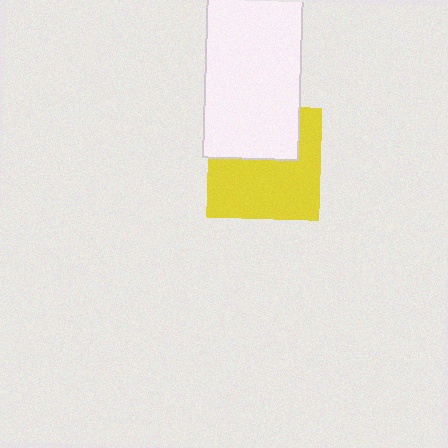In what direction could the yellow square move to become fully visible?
The yellow square could move down. That would shift it out from behind the white rectangle entirely.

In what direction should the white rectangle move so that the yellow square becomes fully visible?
The white rectangle should move up. That is the shortest direction to clear the overlap and leave the yellow square fully visible.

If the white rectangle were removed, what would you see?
You would see the complete yellow square.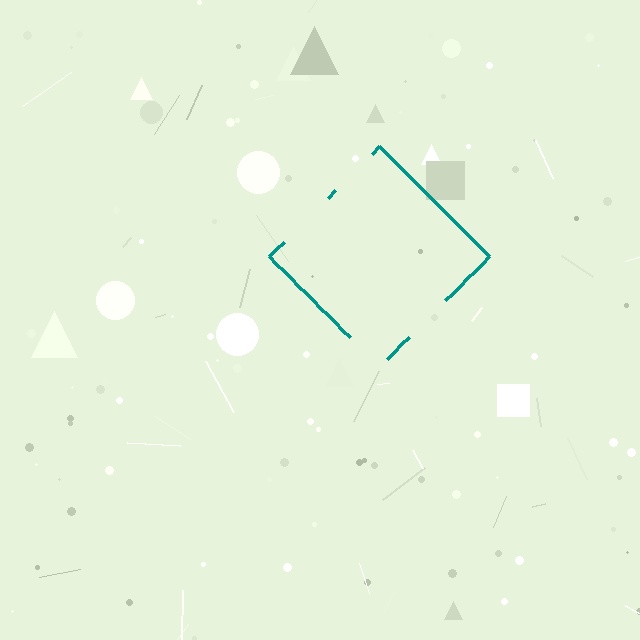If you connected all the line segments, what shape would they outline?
They would outline a diamond.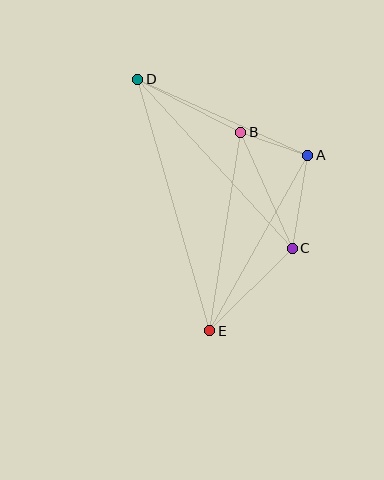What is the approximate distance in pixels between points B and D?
The distance between B and D is approximately 116 pixels.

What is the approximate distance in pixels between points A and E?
The distance between A and E is approximately 201 pixels.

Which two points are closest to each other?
Points A and B are closest to each other.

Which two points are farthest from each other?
Points D and E are farthest from each other.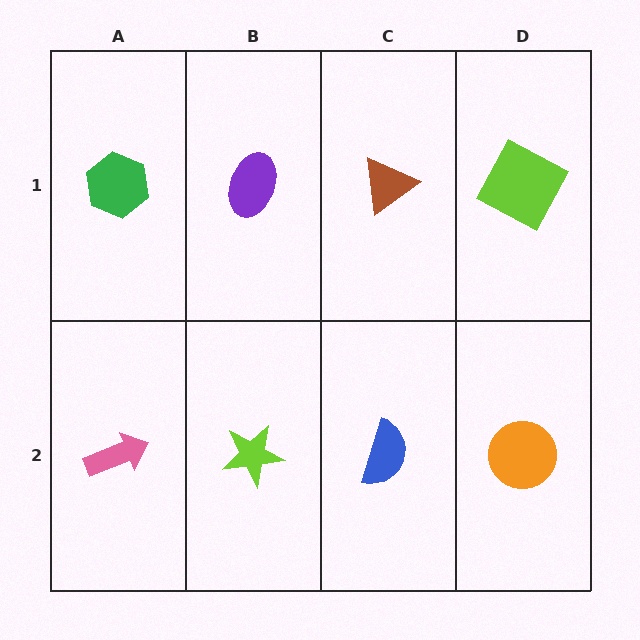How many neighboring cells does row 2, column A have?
2.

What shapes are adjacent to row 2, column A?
A green hexagon (row 1, column A), a lime star (row 2, column B).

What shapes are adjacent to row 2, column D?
A lime square (row 1, column D), a blue semicircle (row 2, column C).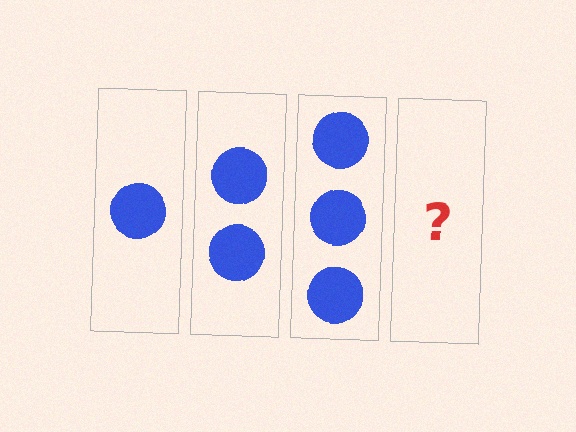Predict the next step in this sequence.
The next step is 4 circles.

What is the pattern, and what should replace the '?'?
The pattern is that each step adds one more circle. The '?' should be 4 circles.